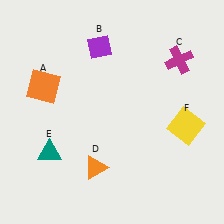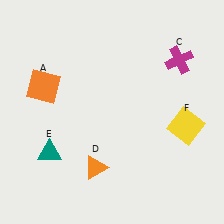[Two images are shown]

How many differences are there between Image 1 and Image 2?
There is 1 difference between the two images.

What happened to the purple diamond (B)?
The purple diamond (B) was removed in Image 2. It was in the top-left area of Image 1.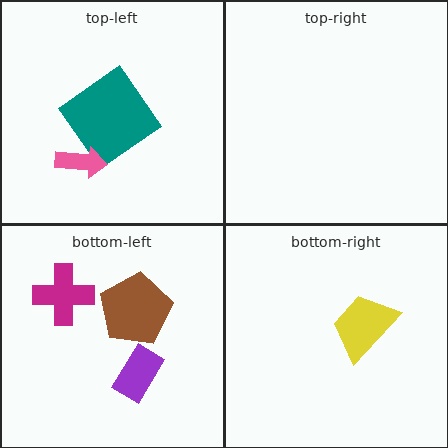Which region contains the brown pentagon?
The bottom-left region.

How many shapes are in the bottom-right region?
1.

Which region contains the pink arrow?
The top-left region.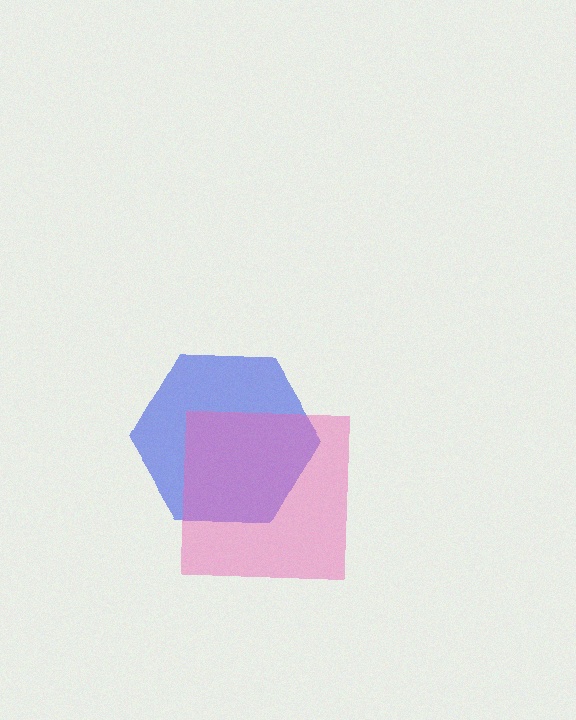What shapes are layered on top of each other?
The layered shapes are: a blue hexagon, a pink square.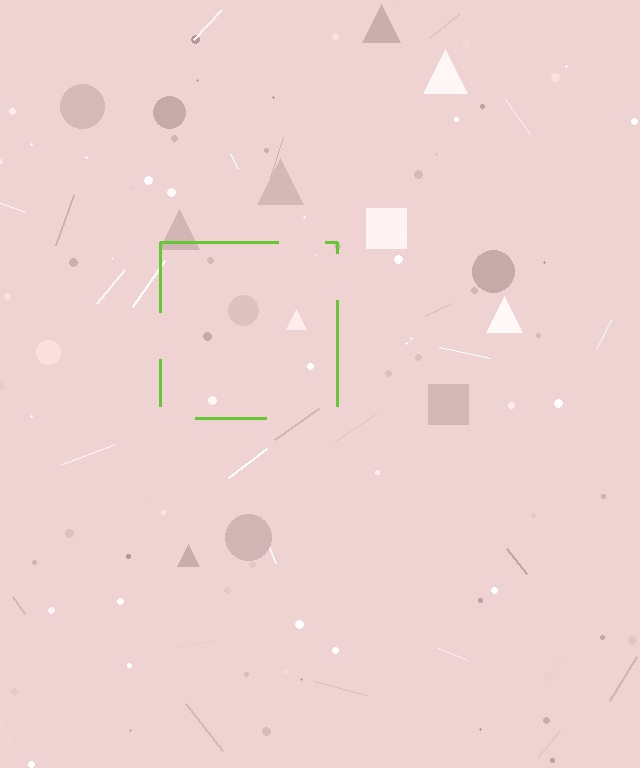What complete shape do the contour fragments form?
The contour fragments form a square.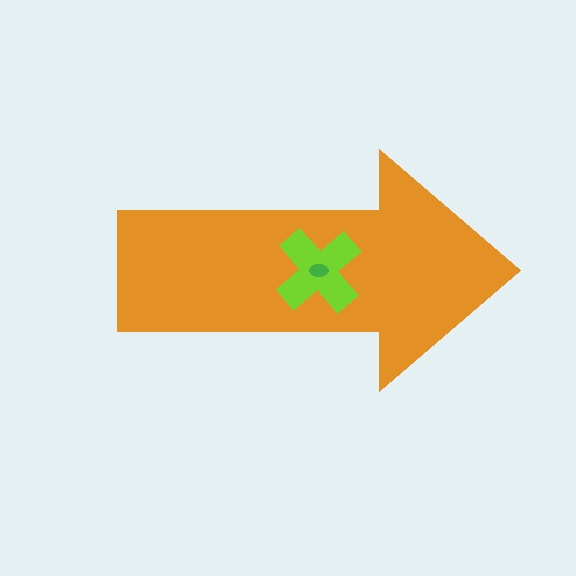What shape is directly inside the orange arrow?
The lime cross.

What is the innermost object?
The green ellipse.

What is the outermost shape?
The orange arrow.